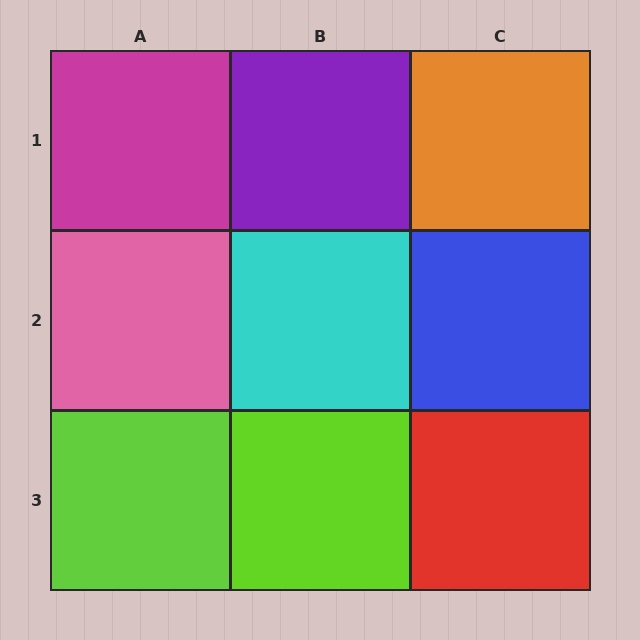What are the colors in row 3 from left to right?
Lime, lime, red.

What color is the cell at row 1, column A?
Magenta.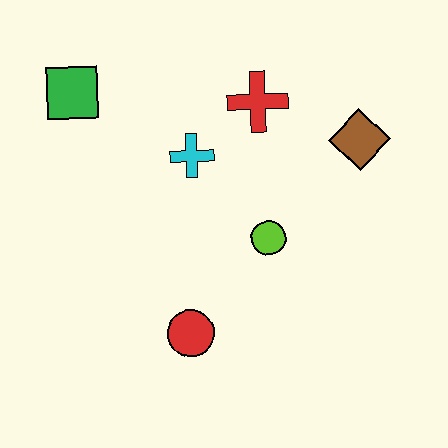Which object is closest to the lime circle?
The cyan cross is closest to the lime circle.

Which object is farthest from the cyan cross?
The red circle is farthest from the cyan cross.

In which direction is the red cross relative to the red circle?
The red cross is above the red circle.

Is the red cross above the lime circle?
Yes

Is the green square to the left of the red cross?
Yes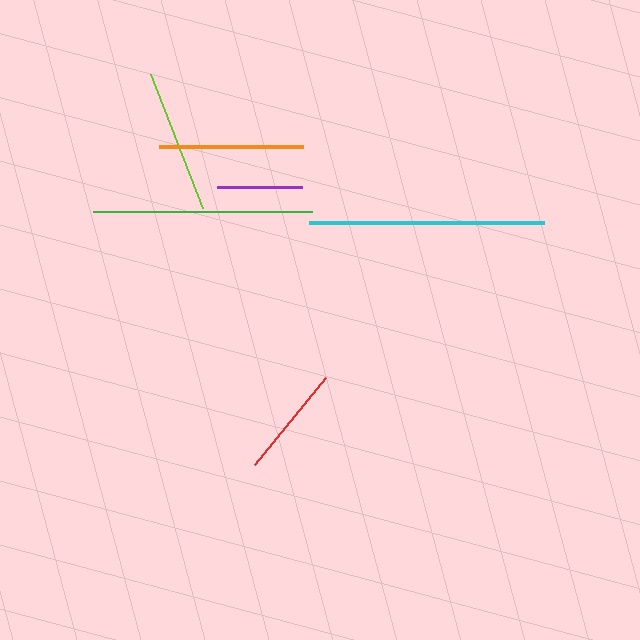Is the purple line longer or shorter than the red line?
The red line is longer than the purple line.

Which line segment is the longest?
The cyan line is the longest at approximately 236 pixels.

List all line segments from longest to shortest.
From longest to shortest: cyan, green, lime, orange, red, purple.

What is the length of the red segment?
The red segment is approximately 113 pixels long.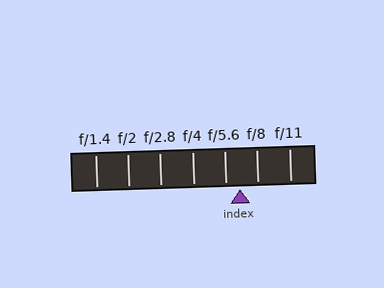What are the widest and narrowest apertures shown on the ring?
The widest aperture shown is f/1.4 and the narrowest is f/11.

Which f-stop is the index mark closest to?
The index mark is closest to f/5.6.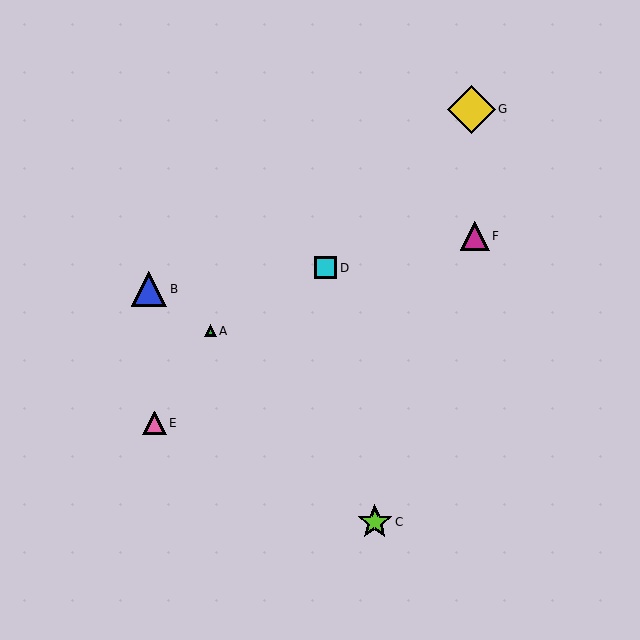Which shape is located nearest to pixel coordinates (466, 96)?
The yellow diamond (labeled G) at (471, 109) is nearest to that location.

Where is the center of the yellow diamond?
The center of the yellow diamond is at (471, 109).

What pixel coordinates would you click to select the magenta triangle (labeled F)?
Click at (475, 236) to select the magenta triangle F.